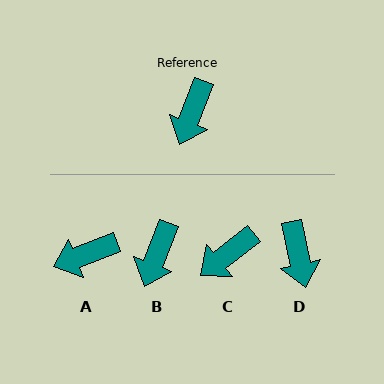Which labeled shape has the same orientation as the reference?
B.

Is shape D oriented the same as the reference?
No, it is off by about 34 degrees.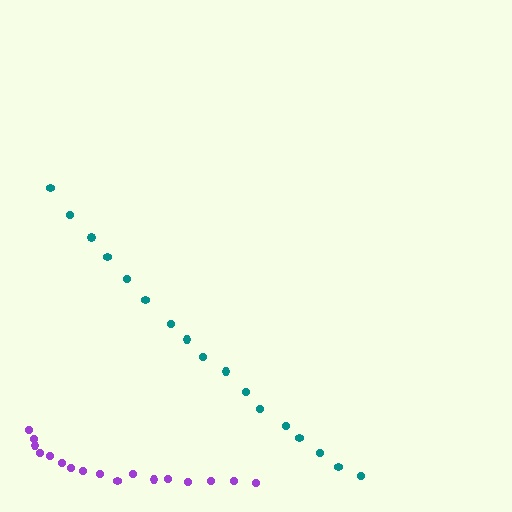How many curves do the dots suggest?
There are 2 distinct paths.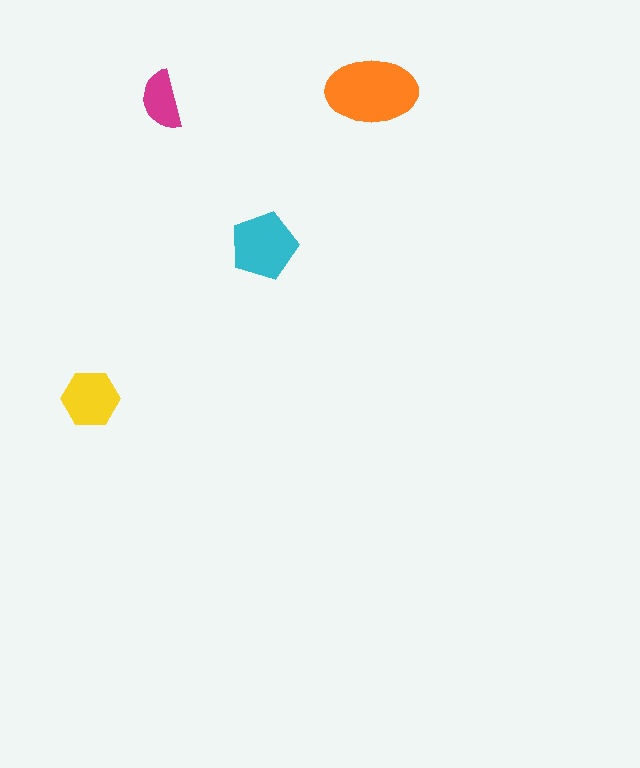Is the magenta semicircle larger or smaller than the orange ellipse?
Smaller.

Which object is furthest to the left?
The yellow hexagon is leftmost.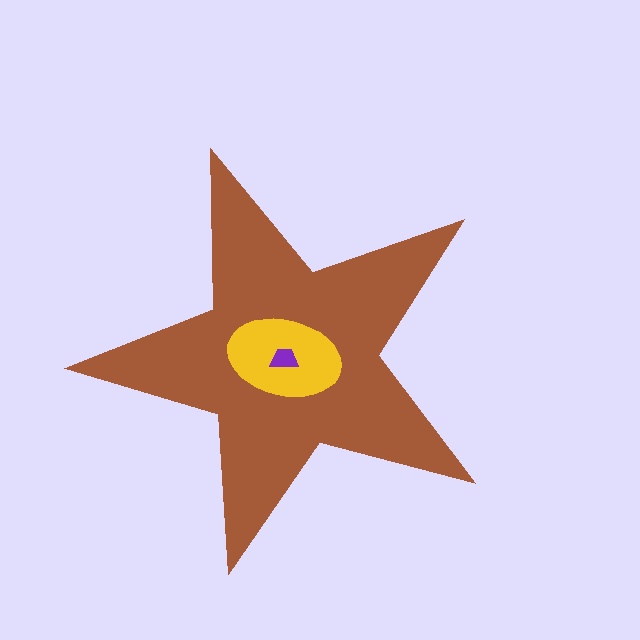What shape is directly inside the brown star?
The yellow ellipse.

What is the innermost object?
The purple trapezoid.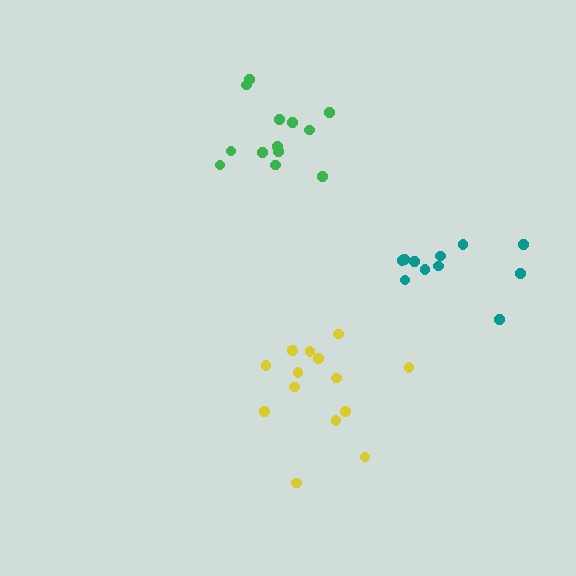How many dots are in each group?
Group 1: 13 dots, Group 2: 11 dots, Group 3: 14 dots (38 total).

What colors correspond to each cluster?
The clusters are colored: green, teal, yellow.